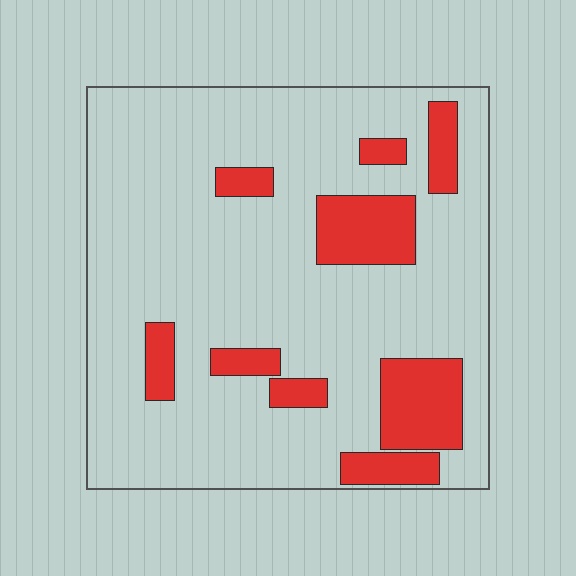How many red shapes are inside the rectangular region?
9.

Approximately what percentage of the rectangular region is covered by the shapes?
Approximately 20%.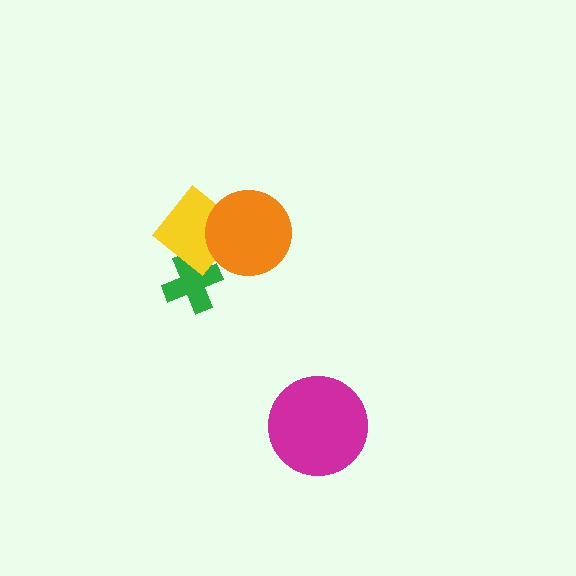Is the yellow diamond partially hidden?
Yes, it is partially covered by another shape.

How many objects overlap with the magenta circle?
0 objects overlap with the magenta circle.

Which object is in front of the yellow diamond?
The orange circle is in front of the yellow diamond.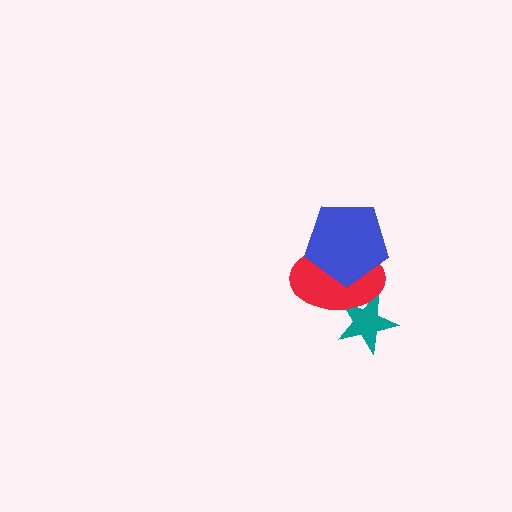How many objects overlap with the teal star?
1 object overlaps with the teal star.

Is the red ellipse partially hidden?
Yes, it is partially covered by another shape.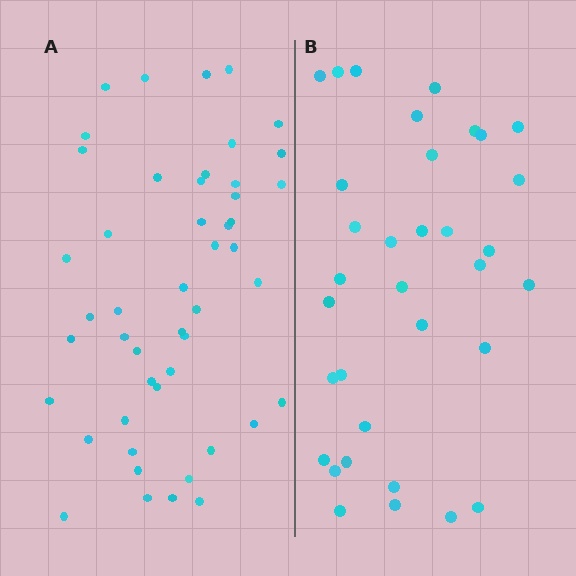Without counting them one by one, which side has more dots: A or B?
Region A (the left region) has more dots.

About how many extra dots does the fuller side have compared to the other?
Region A has approximately 15 more dots than region B.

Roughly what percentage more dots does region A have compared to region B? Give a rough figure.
About 40% more.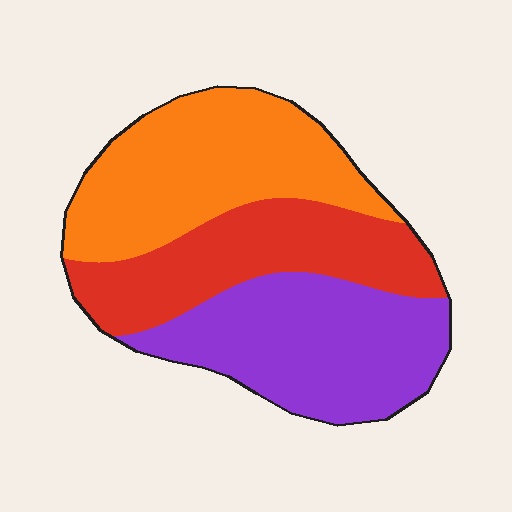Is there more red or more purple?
Purple.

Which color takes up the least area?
Red, at roughly 30%.